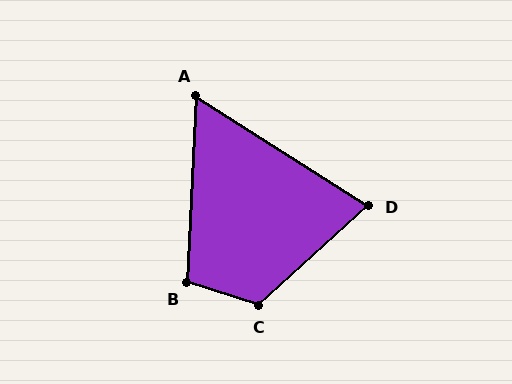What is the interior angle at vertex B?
Approximately 105 degrees (obtuse).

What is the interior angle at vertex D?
Approximately 75 degrees (acute).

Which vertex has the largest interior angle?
C, at approximately 120 degrees.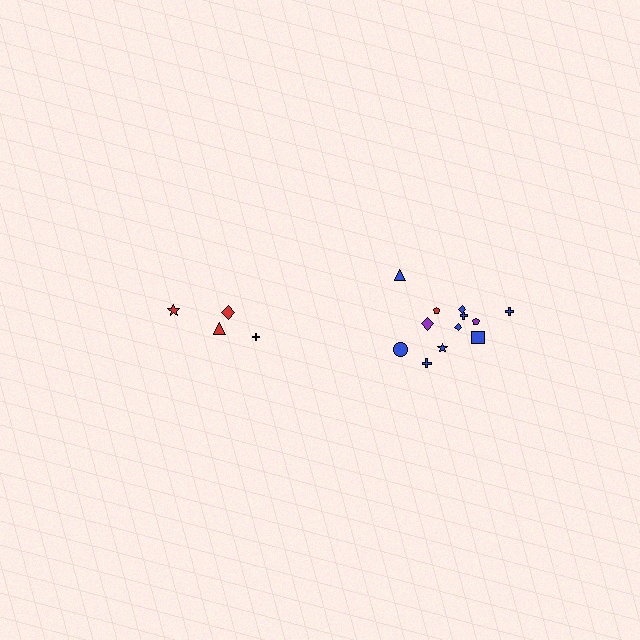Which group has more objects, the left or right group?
The right group.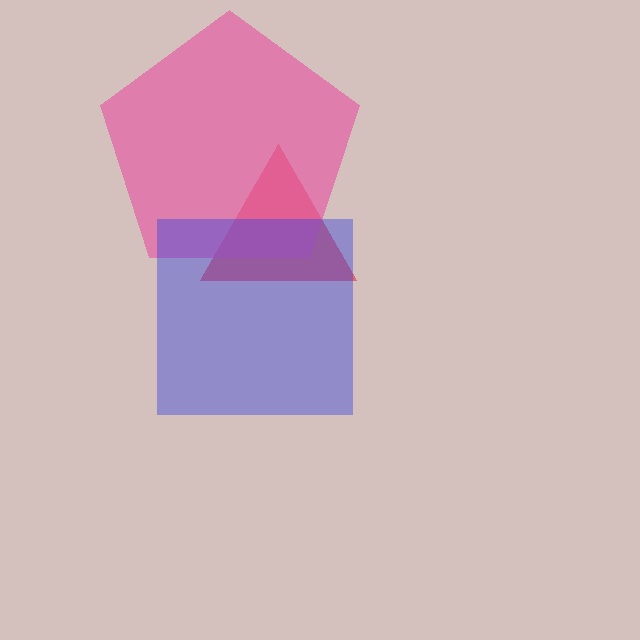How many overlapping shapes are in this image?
There are 3 overlapping shapes in the image.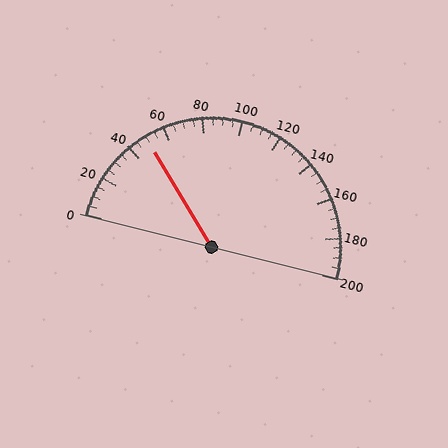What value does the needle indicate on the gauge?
The needle indicates approximately 50.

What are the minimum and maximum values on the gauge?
The gauge ranges from 0 to 200.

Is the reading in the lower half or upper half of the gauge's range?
The reading is in the lower half of the range (0 to 200).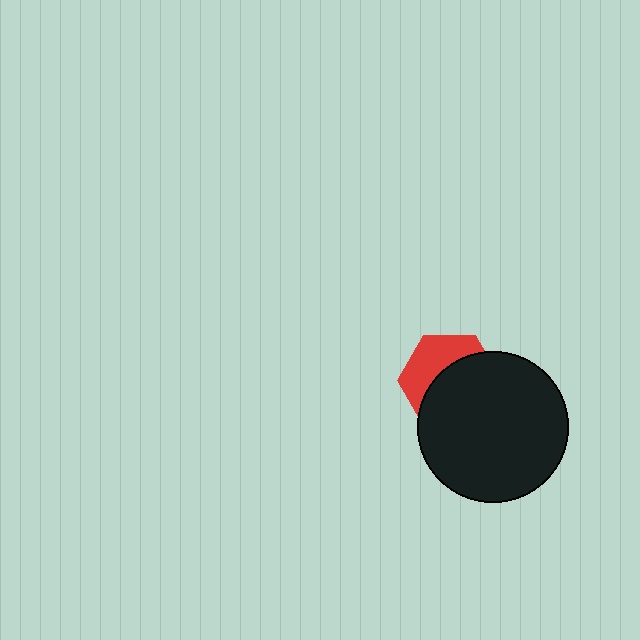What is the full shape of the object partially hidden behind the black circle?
The partially hidden object is a red hexagon.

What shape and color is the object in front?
The object in front is a black circle.